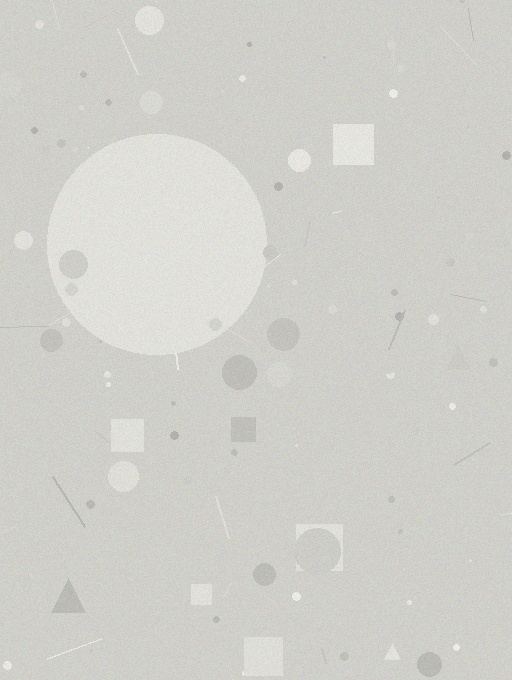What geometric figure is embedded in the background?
A circle is embedded in the background.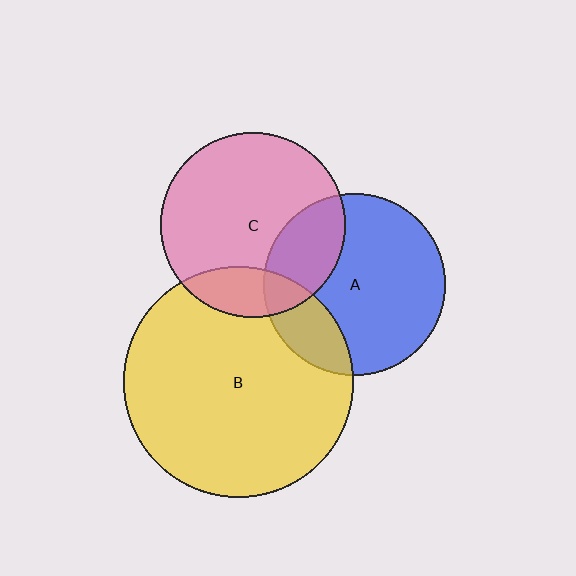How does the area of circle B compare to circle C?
Approximately 1.6 times.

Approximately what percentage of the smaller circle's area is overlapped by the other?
Approximately 15%.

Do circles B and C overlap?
Yes.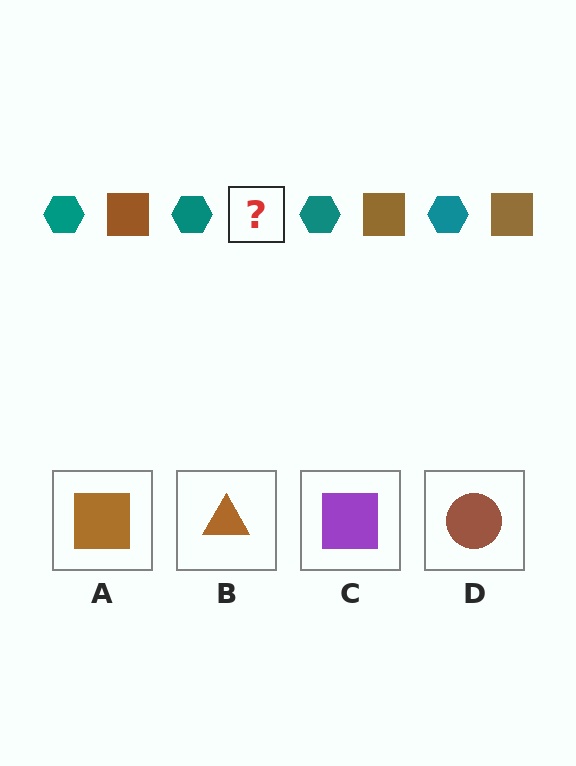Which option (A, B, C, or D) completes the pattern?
A.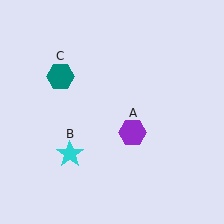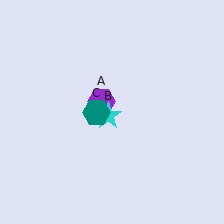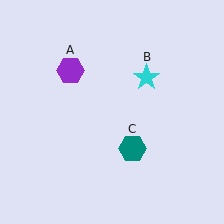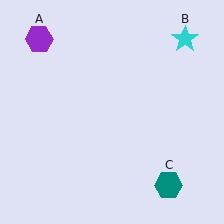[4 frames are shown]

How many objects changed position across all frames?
3 objects changed position: purple hexagon (object A), cyan star (object B), teal hexagon (object C).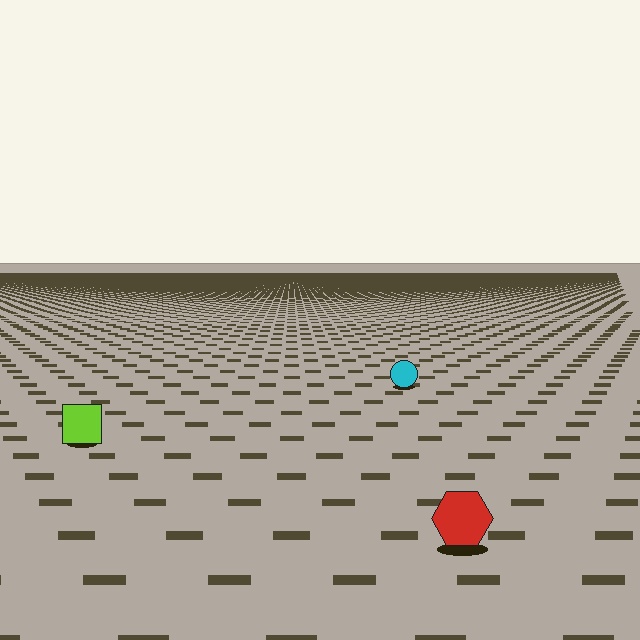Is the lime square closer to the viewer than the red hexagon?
No. The red hexagon is closer — you can tell from the texture gradient: the ground texture is coarser near it.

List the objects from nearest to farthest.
From nearest to farthest: the red hexagon, the lime square, the cyan circle.